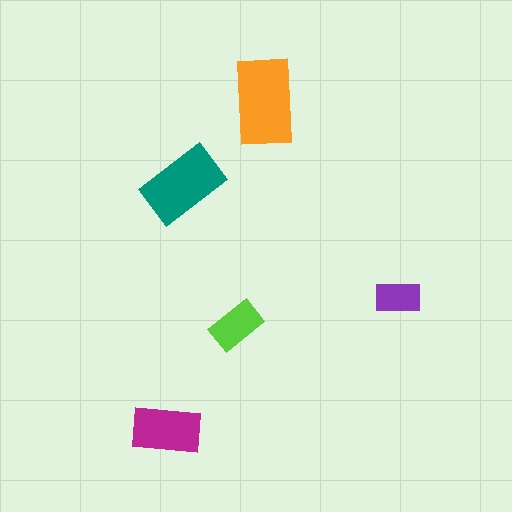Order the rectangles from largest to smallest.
the orange one, the teal one, the magenta one, the lime one, the purple one.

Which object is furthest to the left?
The magenta rectangle is leftmost.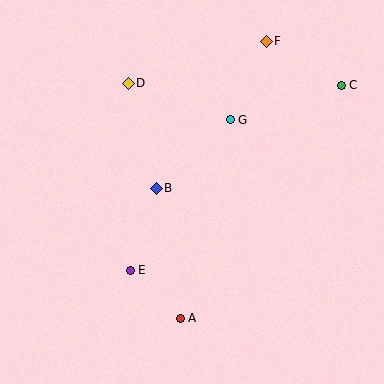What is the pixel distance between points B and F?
The distance between B and F is 183 pixels.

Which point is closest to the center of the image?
Point B at (156, 188) is closest to the center.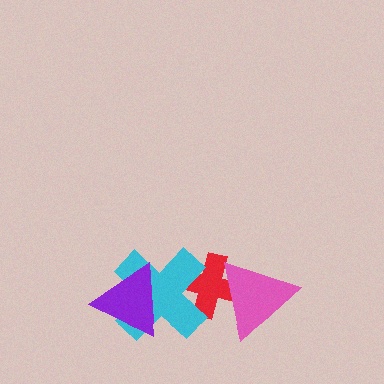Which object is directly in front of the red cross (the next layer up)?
The cyan cross is directly in front of the red cross.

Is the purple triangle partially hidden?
No, no other shape covers it.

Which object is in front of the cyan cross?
The purple triangle is in front of the cyan cross.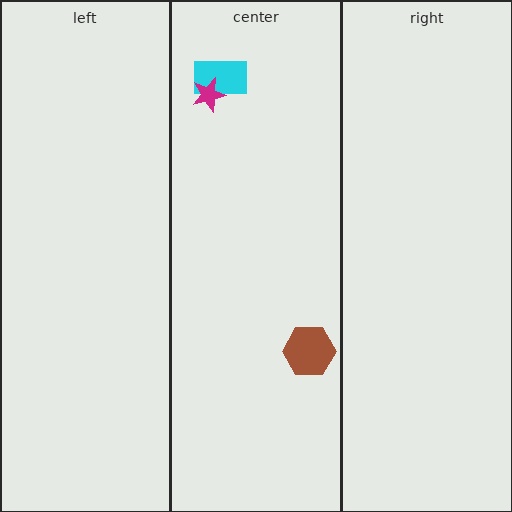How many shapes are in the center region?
3.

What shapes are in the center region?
The brown hexagon, the cyan rectangle, the magenta star.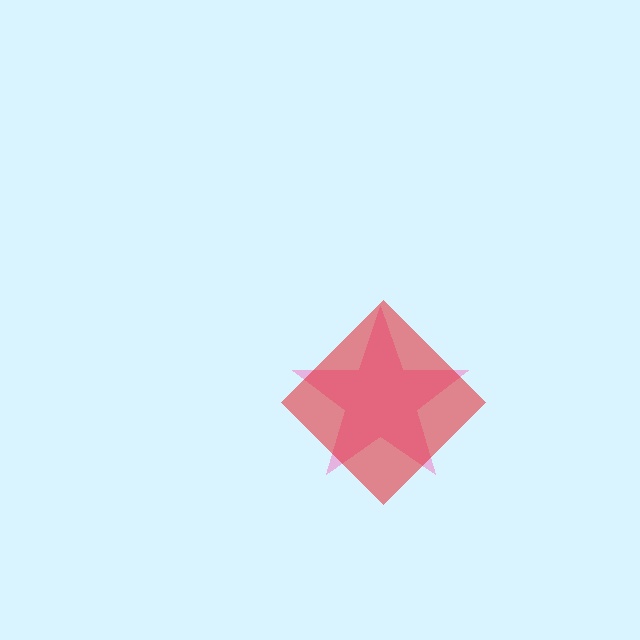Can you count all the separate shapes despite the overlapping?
Yes, there are 2 separate shapes.